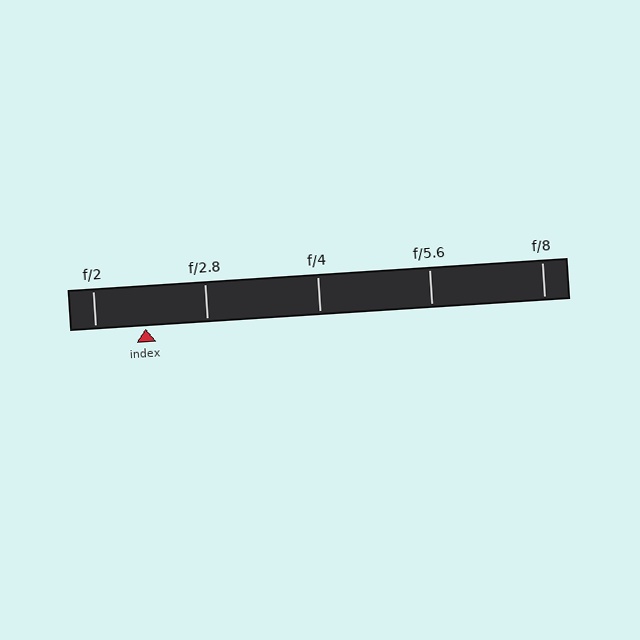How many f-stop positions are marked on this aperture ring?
There are 5 f-stop positions marked.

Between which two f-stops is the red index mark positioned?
The index mark is between f/2 and f/2.8.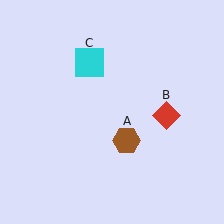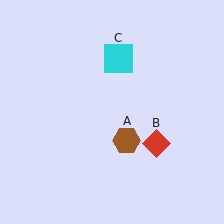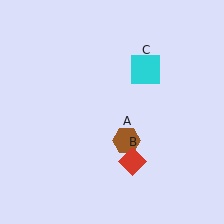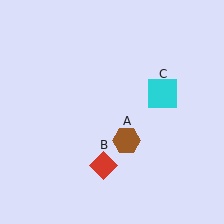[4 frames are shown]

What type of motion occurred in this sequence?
The red diamond (object B), cyan square (object C) rotated clockwise around the center of the scene.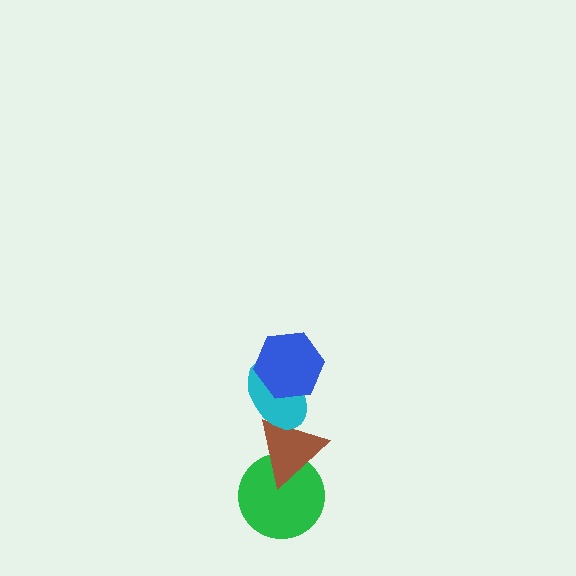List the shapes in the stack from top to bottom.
From top to bottom: the blue hexagon, the cyan ellipse, the brown triangle, the green circle.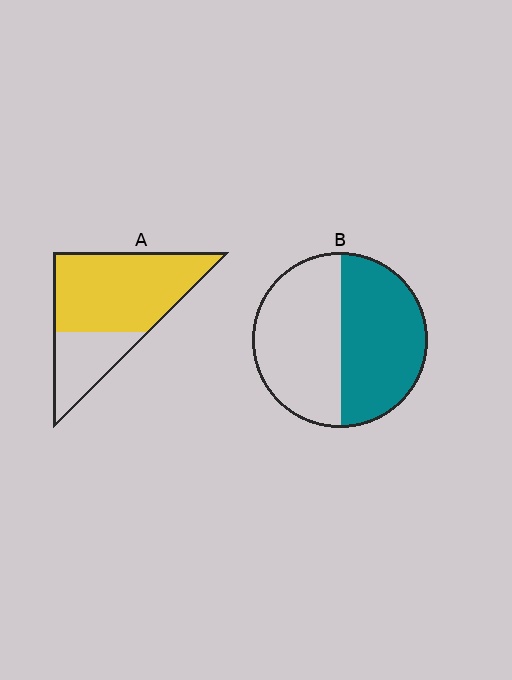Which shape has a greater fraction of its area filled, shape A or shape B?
Shape A.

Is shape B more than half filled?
Roughly half.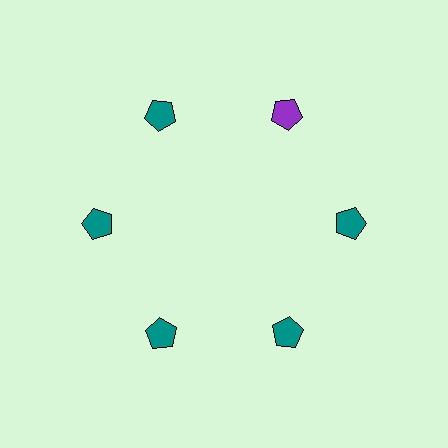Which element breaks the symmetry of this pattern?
The purple pentagon at roughly the 1 o'clock position breaks the symmetry. All other shapes are teal pentagons.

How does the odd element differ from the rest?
It has a different color: purple instead of teal.